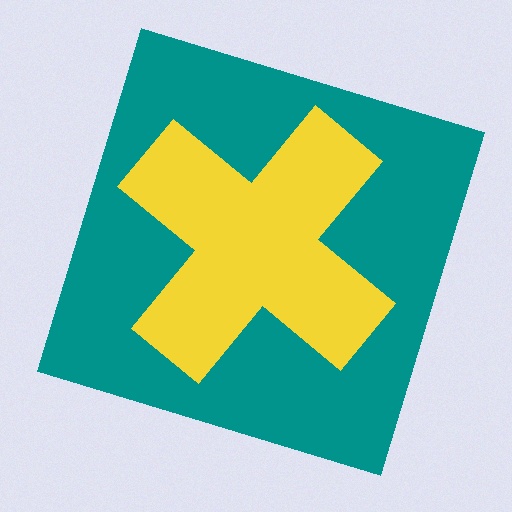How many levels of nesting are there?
2.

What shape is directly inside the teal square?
The yellow cross.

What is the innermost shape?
The yellow cross.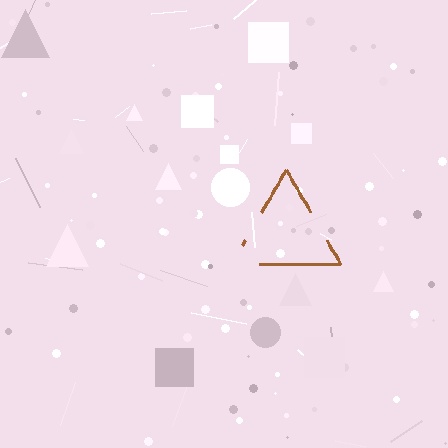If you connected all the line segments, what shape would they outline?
They would outline a triangle.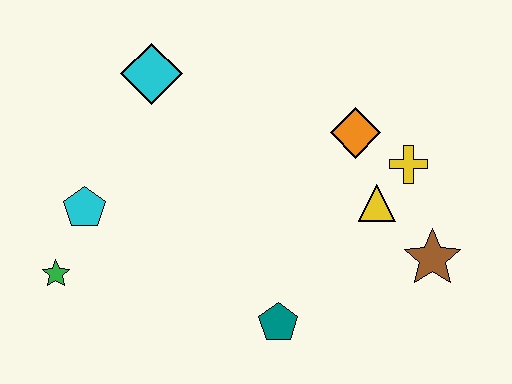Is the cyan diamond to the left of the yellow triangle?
Yes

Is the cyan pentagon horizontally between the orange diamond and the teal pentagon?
No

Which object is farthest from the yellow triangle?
The green star is farthest from the yellow triangle.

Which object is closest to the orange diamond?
The yellow cross is closest to the orange diamond.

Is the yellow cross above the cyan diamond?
No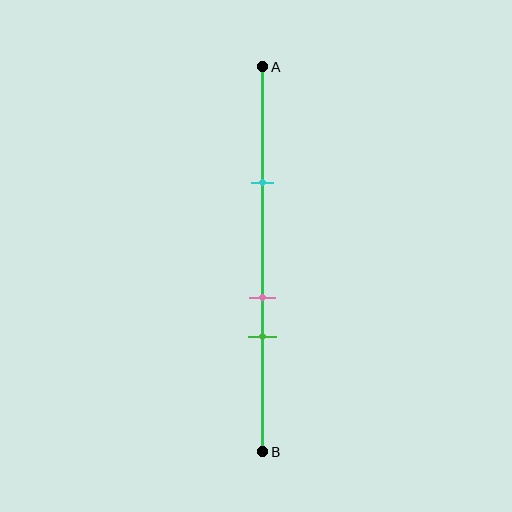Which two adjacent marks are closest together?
The pink and green marks are the closest adjacent pair.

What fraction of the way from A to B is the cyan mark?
The cyan mark is approximately 30% (0.3) of the way from A to B.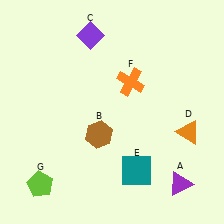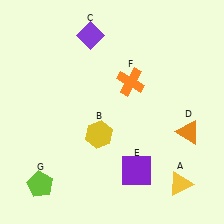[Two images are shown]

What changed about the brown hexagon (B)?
In Image 1, B is brown. In Image 2, it changed to yellow.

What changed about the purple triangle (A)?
In Image 1, A is purple. In Image 2, it changed to yellow.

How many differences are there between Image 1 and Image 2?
There are 3 differences between the two images.